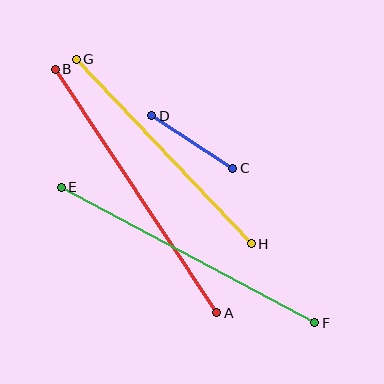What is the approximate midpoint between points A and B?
The midpoint is at approximately (136, 191) pixels.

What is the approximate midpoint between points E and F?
The midpoint is at approximately (188, 255) pixels.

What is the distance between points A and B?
The distance is approximately 292 pixels.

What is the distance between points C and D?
The distance is approximately 97 pixels.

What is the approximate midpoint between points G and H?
The midpoint is at approximately (164, 152) pixels.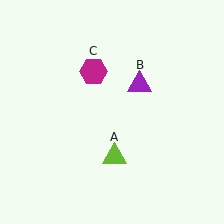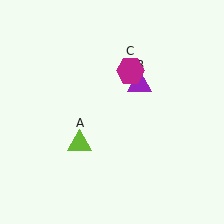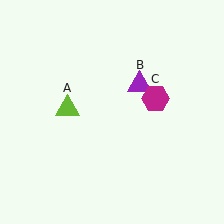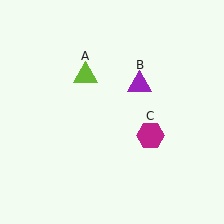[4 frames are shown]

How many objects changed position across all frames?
2 objects changed position: lime triangle (object A), magenta hexagon (object C).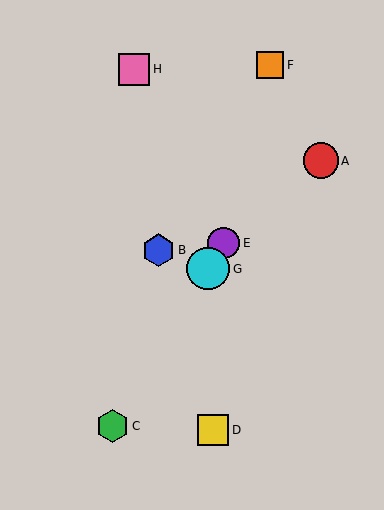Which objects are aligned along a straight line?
Objects C, E, G are aligned along a straight line.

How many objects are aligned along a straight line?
3 objects (C, E, G) are aligned along a straight line.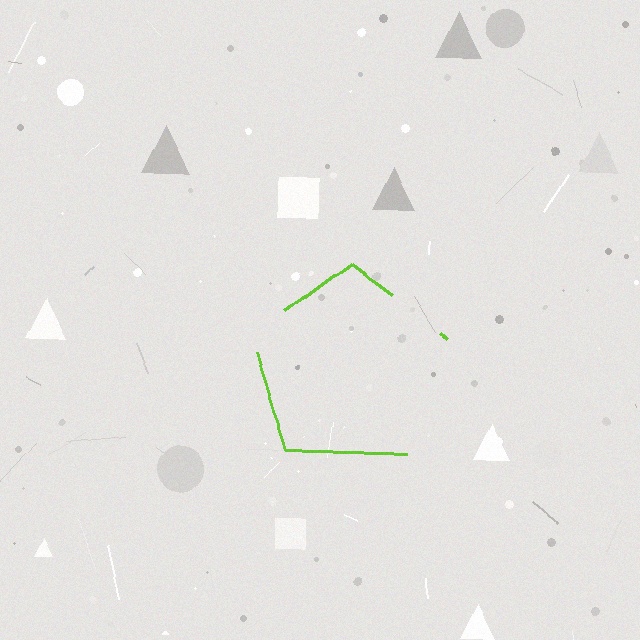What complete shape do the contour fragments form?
The contour fragments form a pentagon.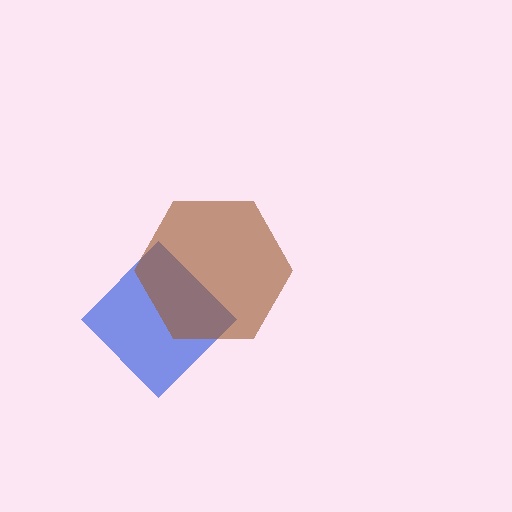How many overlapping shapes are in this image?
There are 2 overlapping shapes in the image.